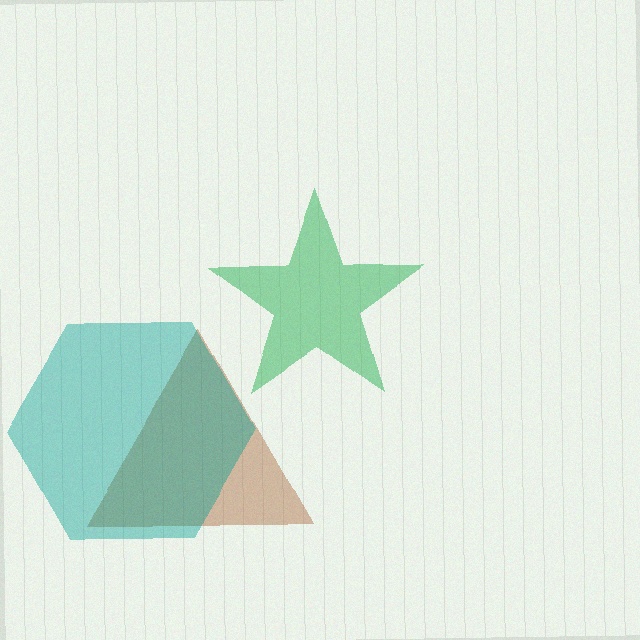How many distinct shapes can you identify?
There are 3 distinct shapes: a brown triangle, a teal hexagon, a green star.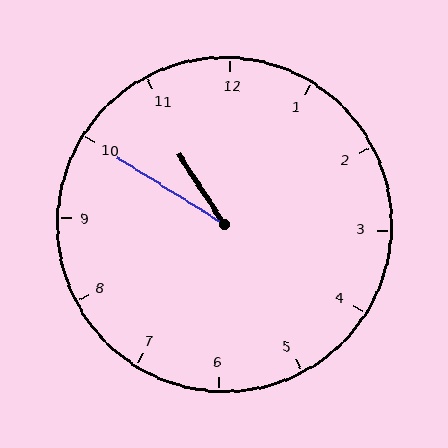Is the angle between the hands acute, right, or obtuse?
It is acute.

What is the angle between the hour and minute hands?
Approximately 25 degrees.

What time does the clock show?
10:50.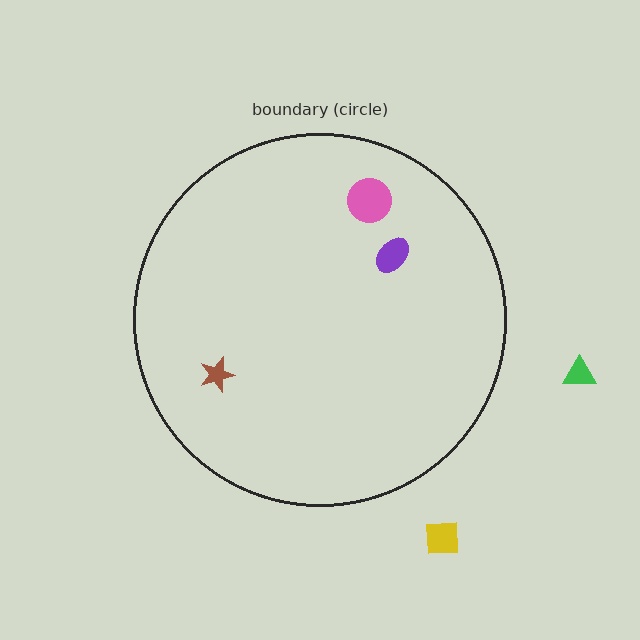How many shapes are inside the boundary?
3 inside, 2 outside.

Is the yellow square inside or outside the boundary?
Outside.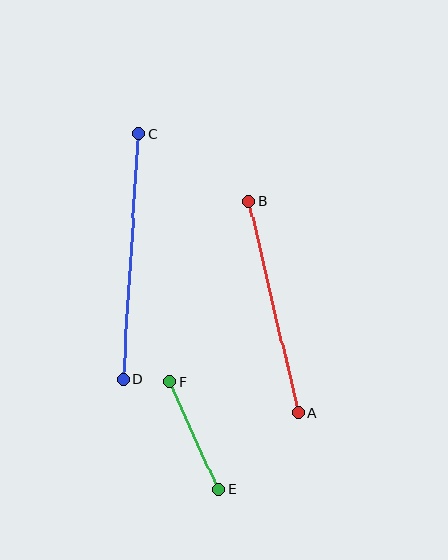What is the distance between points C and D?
The distance is approximately 246 pixels.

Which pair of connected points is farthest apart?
Points C and D are farthest apart.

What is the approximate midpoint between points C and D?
The midpoint is at approximately (131, 256) pixels.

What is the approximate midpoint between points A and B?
The midpoint is at approximately (274, 307) pixels.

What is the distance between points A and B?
The distance is approximately 217 pixels.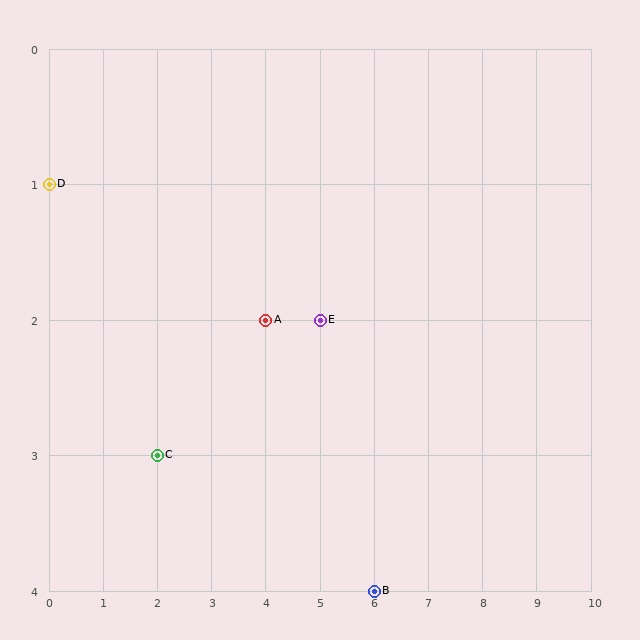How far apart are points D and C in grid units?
Points D and C are 2 columns and 2 rows apart (about 2.8 grid units diagonally).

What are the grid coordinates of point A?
Point A is at grid coordinates (4, 2).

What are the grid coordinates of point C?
Point C is at grid coordinates (2, 3).